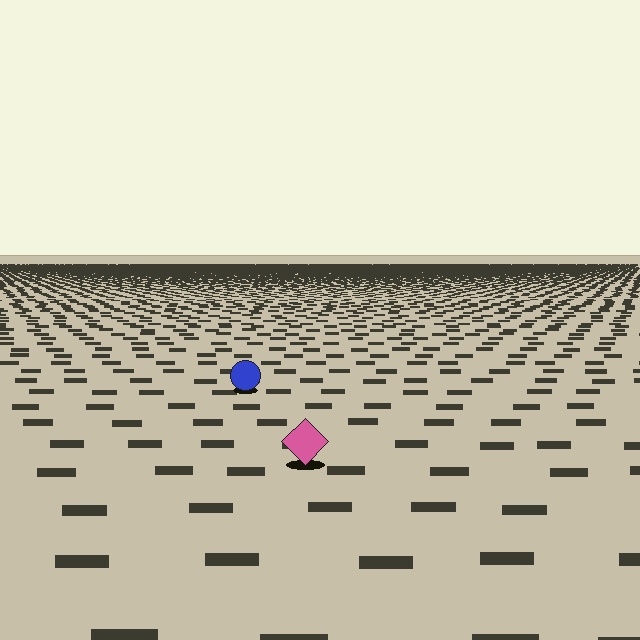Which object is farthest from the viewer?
The blue circle is farthest from the viewer. It appears smaller and the ground texture around it is denser.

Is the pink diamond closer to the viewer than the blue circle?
Yes. The pink diamond is closer — you can tell from the texture gradient: the ground texture is coarser near it.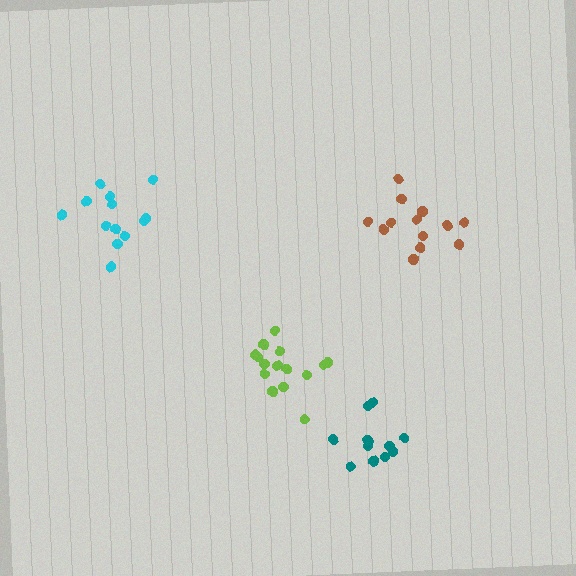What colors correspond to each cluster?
The clusters are colored: brown, lime, cyan, teal.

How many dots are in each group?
Group 1: 13 dots, Group 2: 15 dots, Group 3: 13 dots, Group 4: 11 dots (52 total).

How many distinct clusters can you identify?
There are 4 distinct clusters.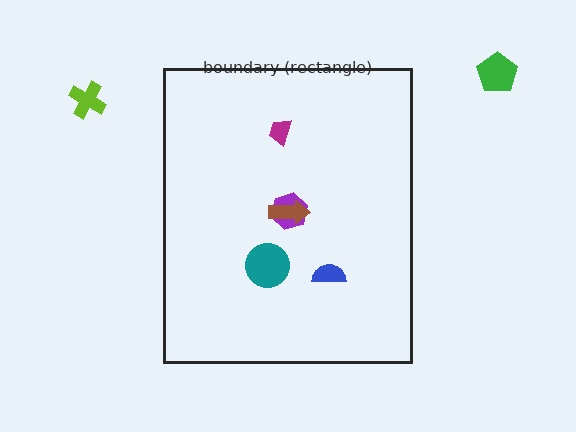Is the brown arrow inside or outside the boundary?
Inside.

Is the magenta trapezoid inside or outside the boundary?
Inside.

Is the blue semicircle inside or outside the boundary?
Inside.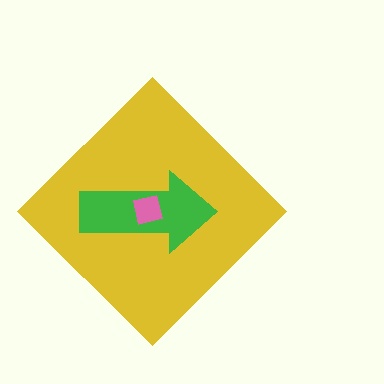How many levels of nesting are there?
3.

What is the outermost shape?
The yellow diamond.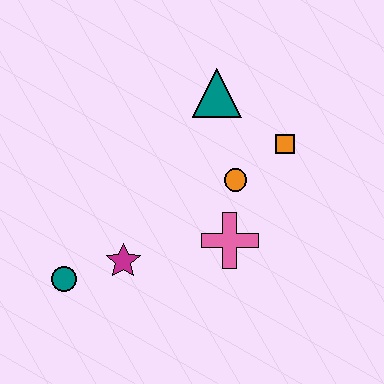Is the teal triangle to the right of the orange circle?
No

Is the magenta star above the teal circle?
Yes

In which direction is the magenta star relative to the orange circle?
The magenta star is to the left of the orange circle.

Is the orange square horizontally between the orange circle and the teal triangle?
No